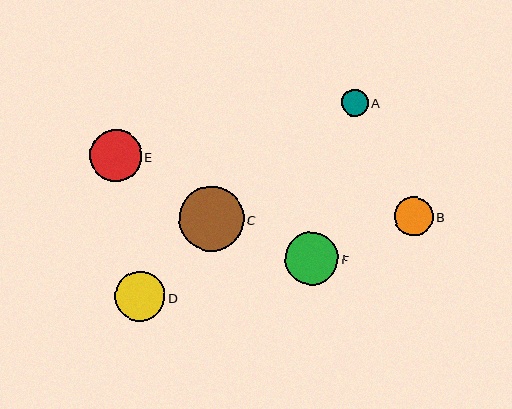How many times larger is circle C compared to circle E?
Circle C is approximately 1.3 times the size of circle E.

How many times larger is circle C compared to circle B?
Circle C is approximately 1.7 times the size of circle B.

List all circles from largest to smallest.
From largest to smallest: C, F, E, D, B, A.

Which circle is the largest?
Circle C is the largest with a size of approximately 65 pixels.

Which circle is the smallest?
Circle A is the smallest with a size of approximately 27 pixels.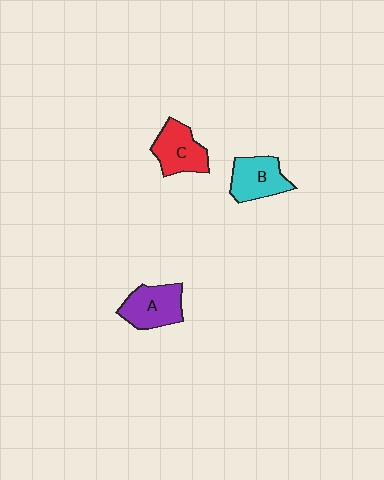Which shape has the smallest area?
Shape B (cyan).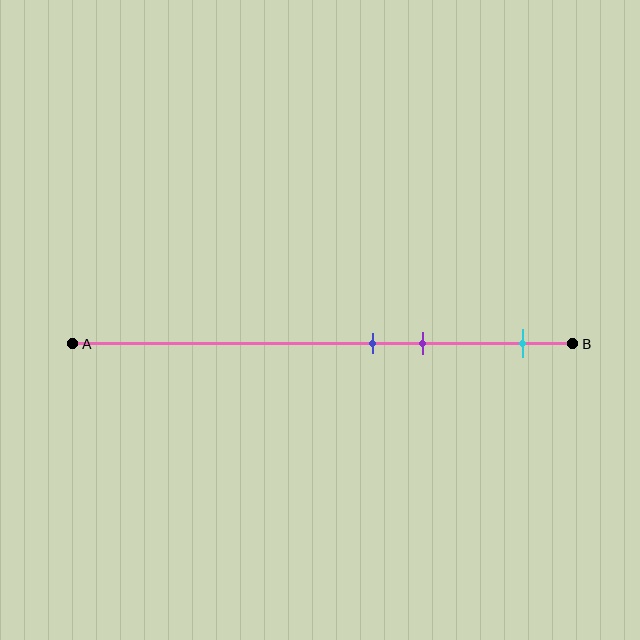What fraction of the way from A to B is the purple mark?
The purple mark is approximately 70% (0.7) of the way from A to B.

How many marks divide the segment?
There are 3 marks dividing the segment.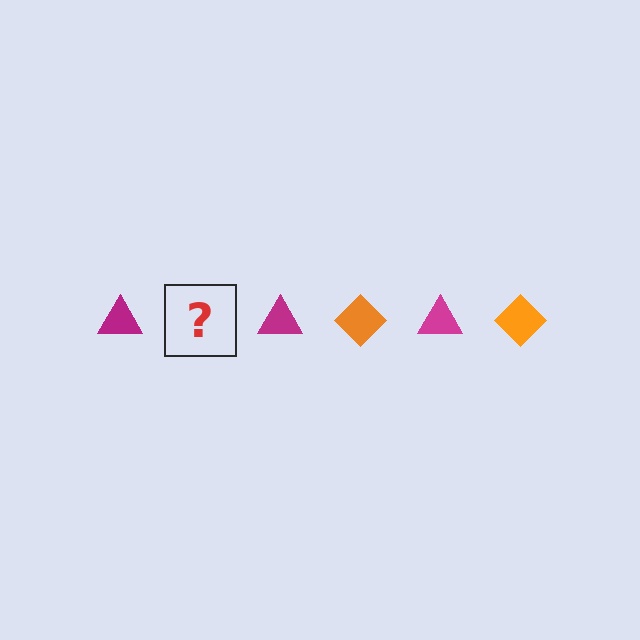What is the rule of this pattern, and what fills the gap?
The rule is that the pattern alternates between magenta triangle and orange diamond. The gap should be filled with an orange diamond.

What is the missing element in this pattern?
The missing element is an orange diamond.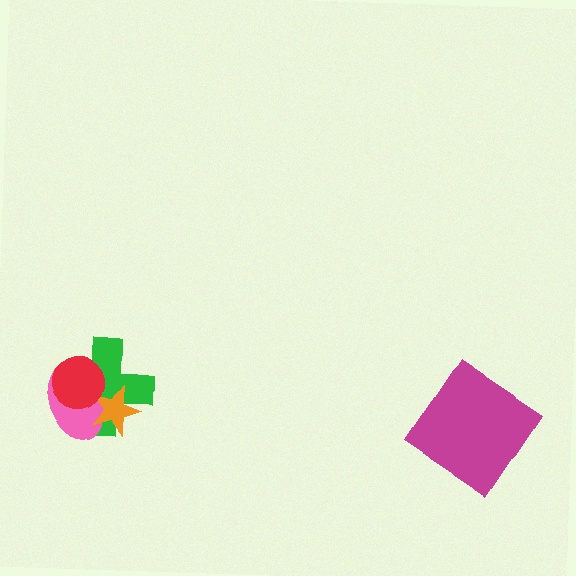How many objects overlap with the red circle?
3 objects overlap with the red circle.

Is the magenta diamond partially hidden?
No, no other shape covers it.